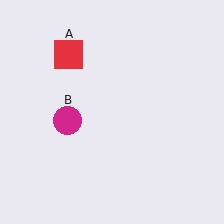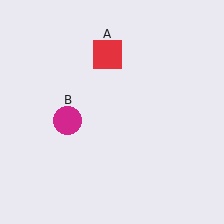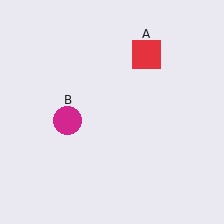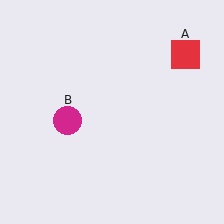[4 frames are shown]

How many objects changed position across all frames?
1 object changed position: red square (object A).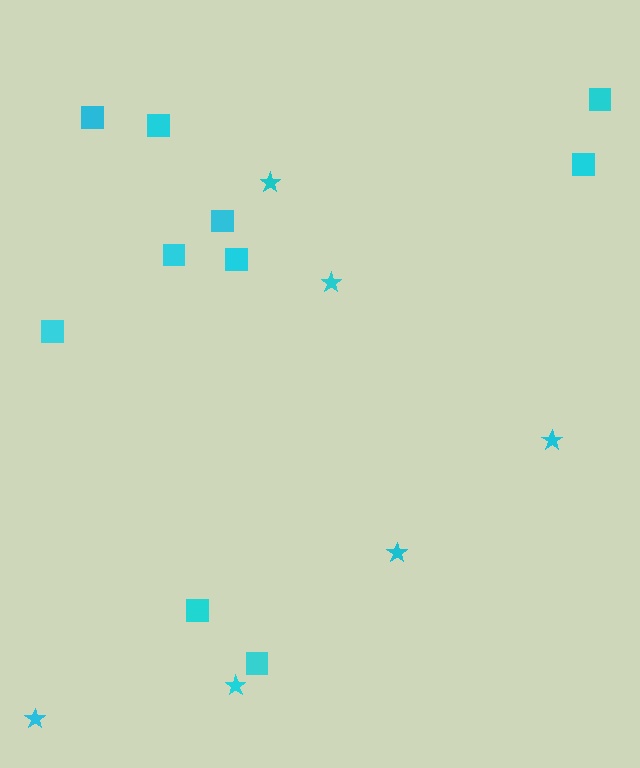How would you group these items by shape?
There are 2 groups: one group of stars (6) and one group of squares (10).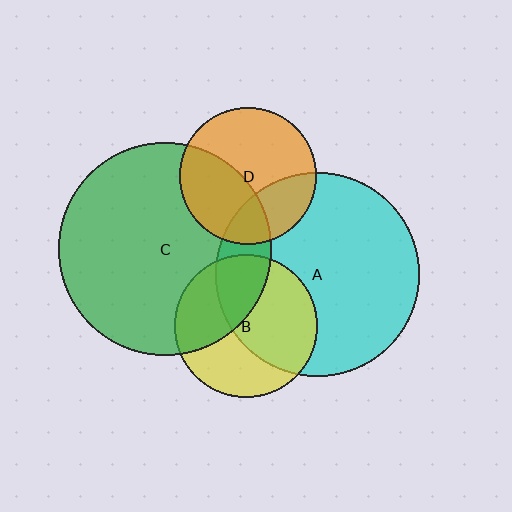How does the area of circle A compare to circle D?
Approximately 2.2 times.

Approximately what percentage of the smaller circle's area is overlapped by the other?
Approximately 40%.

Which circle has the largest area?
Circle C (green).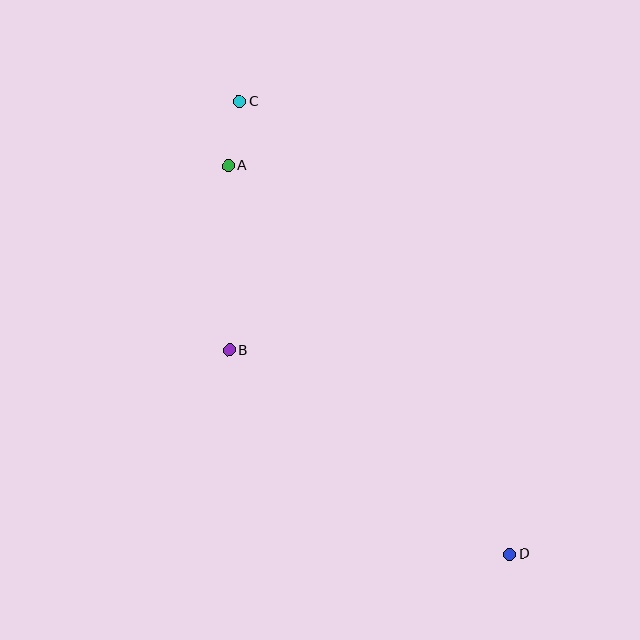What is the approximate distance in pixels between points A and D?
The distance between A and D is approximately 480 pixels.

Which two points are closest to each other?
Points A and C are closest to each other.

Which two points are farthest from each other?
Points C and D are farthest from each other.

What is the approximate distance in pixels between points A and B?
The distance between A and B is approximately 184 pixels.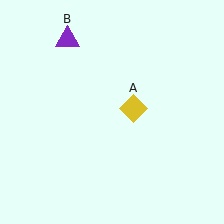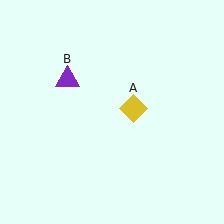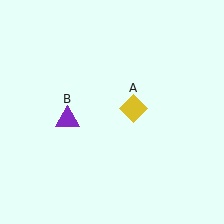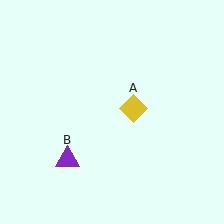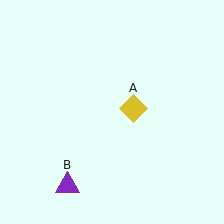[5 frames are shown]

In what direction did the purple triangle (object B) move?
The purple triangle (object B) moved down.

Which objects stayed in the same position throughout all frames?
Yellow diamond (object A) remained stationary.